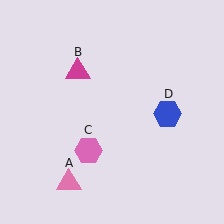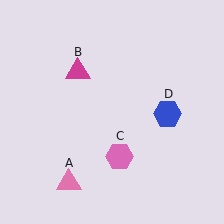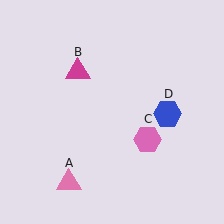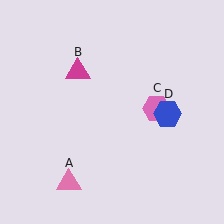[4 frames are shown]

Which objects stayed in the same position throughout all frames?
Pink triangle (object A) and magenta triangle (object B) and blue hexagon (object D) remained stationary.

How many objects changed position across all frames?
1 object changed position: pink hexagon (object C).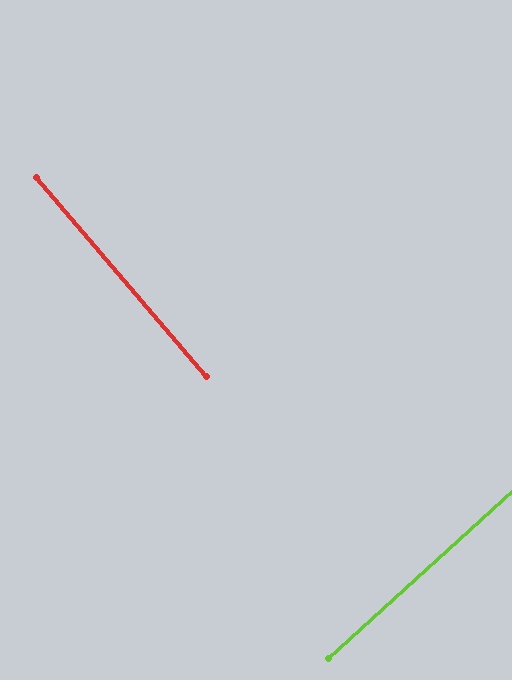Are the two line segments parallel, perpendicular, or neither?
Perpendicular — they meet at approximately 88°.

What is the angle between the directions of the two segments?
Approximately 88 degrees.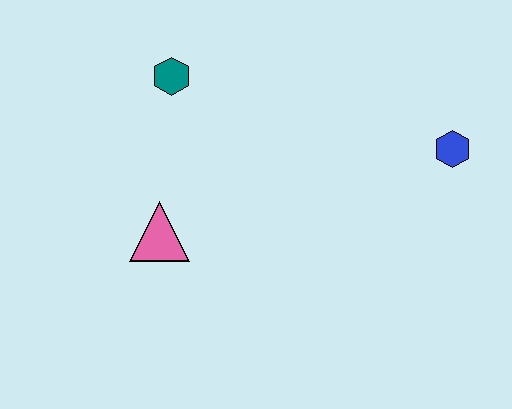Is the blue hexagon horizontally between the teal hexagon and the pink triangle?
No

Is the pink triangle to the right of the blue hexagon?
No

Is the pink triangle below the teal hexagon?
Yes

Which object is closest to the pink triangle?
The teal hexagon is closest to the pink triangle.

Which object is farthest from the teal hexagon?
The blue hexagon is farthest from the teal hexagon.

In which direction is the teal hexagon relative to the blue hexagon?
The teal hexagon is to the left of the blue hexagon.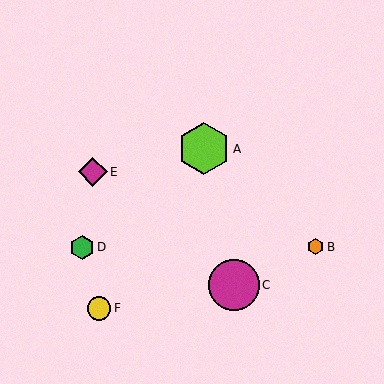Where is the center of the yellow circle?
The center of the yellow circle is at (99, 308).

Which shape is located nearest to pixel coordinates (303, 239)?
The orange hexagon (labeled B) at (315, 247) is nearest to that location.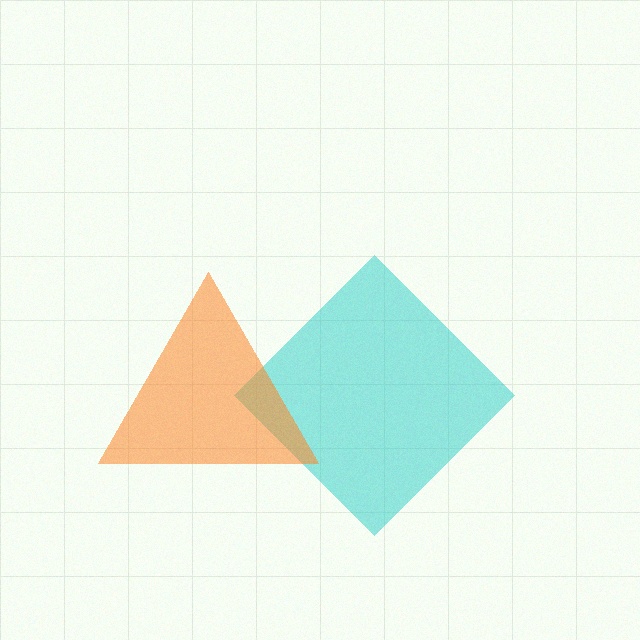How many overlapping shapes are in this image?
There are 2 overlapping shapes in the image.